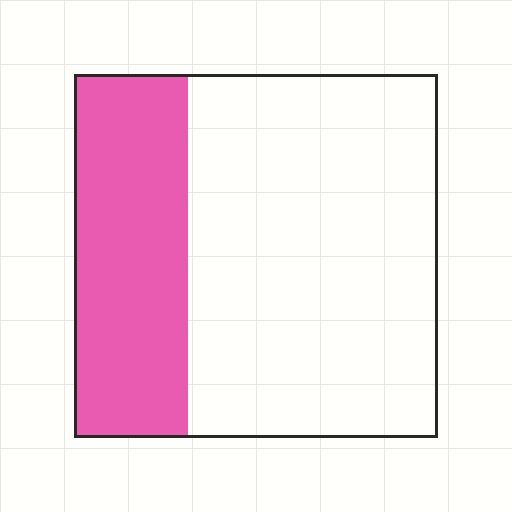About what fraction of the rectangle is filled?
About one third (1/3).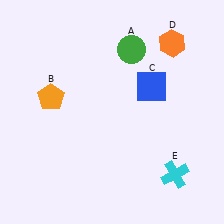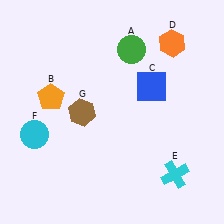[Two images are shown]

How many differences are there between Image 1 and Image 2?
There are 2 differences between the two images.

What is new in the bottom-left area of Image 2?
A cyan circle (F) was added in the bottom-left area of Image 2.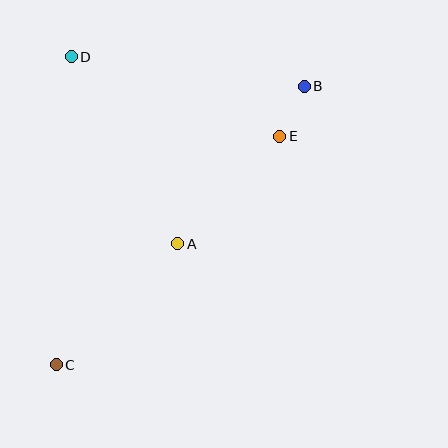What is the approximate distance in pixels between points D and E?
The distance between D and E is approximately 223 pixels.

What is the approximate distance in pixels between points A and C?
The distance between A and C is approximately 172 pixels.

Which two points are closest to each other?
Points B and E are closest to each other.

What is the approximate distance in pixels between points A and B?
The distance between A and B is approximately 202 pixels.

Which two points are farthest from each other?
Points B and C are farthest from each other.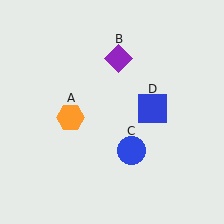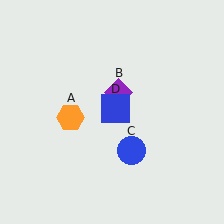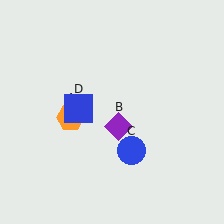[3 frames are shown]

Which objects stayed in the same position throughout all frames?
Orange hexagon (object A) and blue circle (object C) remained stationary.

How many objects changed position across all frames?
2 objects changed position: purple diamond (object B), blue square (object D).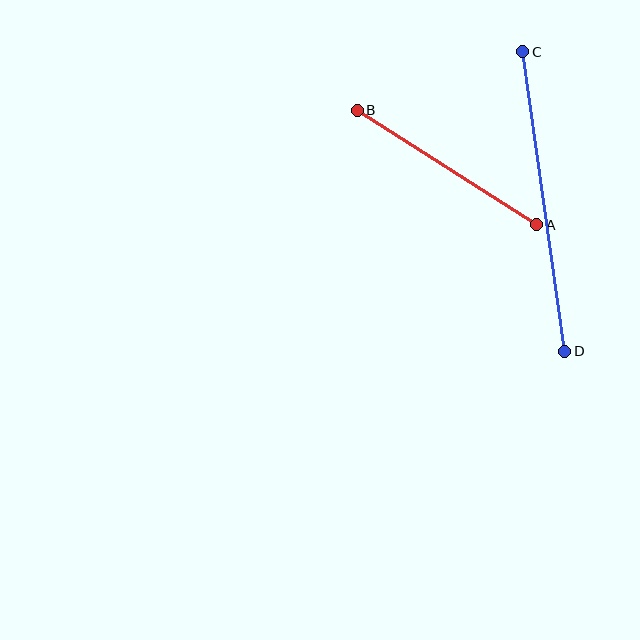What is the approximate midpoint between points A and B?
The midpoint is at approximately (447, 167) pixels.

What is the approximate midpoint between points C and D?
The midpoint is at approximately (544, 202) pixels.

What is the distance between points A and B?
The distance is approximately 213 pixels.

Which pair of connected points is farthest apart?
Points C and D are farthest apart.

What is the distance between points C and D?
The distance is approximately 302 pixels.